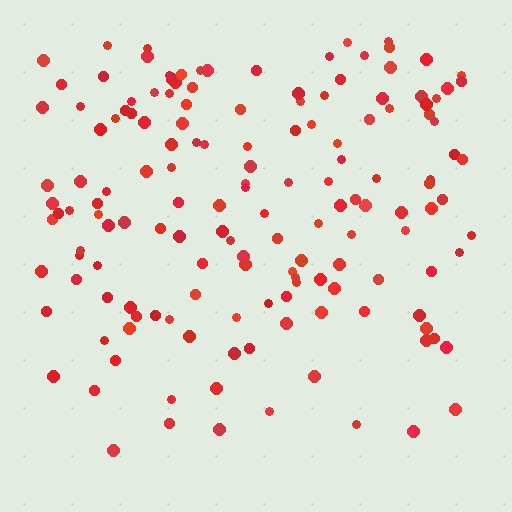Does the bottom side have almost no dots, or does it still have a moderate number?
Still a moderate number, just noticeably fewer than the top.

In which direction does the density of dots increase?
From bottom to top, with the top side densest.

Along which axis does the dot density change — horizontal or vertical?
Vertical.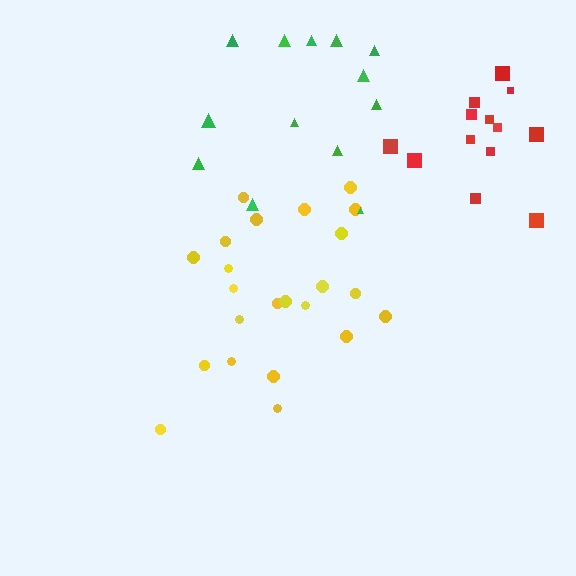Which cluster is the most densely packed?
Red.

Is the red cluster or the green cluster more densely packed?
Red.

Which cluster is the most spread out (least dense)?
Green.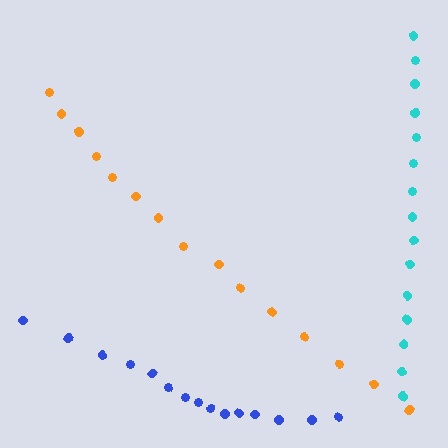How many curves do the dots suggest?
There are 3 distinct paths.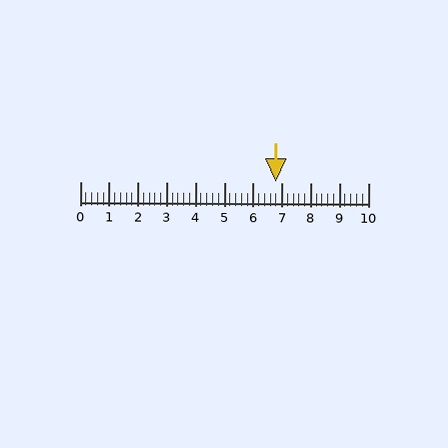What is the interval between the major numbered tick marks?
The major tick marks are spaced 1 units apart.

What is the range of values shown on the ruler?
The ruler shows values from 0 to 10.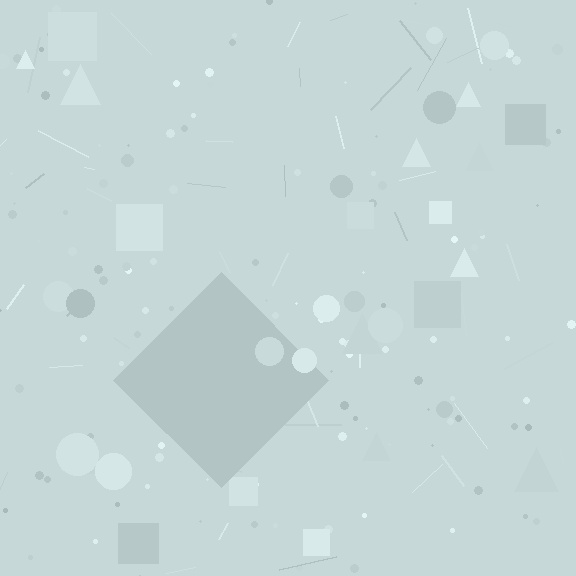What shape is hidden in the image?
A diamond is hidden in the image.